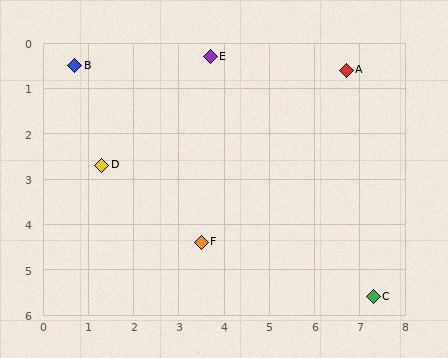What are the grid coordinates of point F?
Point F is at approximately (3.5, 4.4).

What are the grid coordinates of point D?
Point D is at approximately (1.3, 2.7).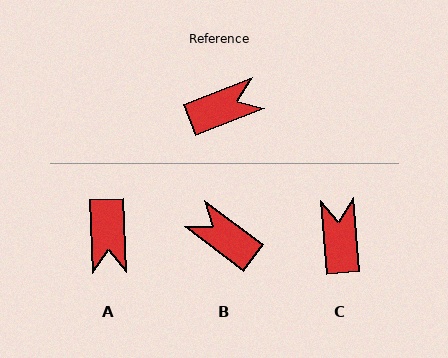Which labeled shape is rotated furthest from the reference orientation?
B, about 122 degrees away.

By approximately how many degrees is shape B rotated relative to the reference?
Approximately 122 degrees counter-clockwise.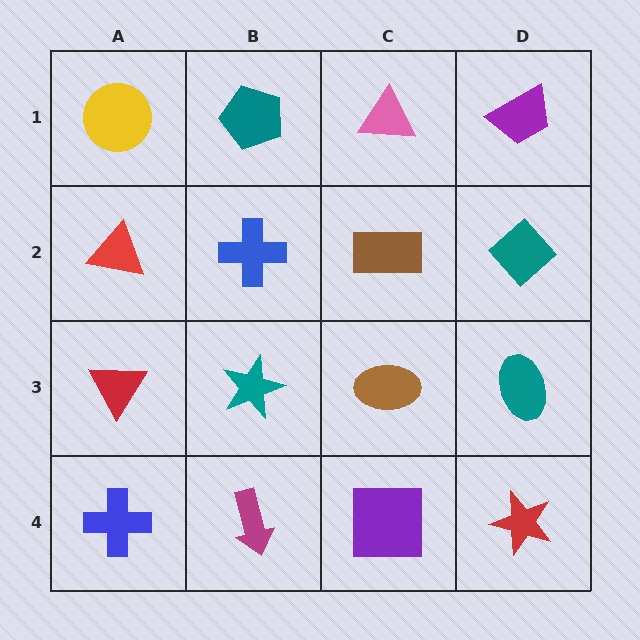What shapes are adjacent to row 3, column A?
A red triangle (row 2, column A), a blue cross (row 4, column A), a teal star (row 3, column B).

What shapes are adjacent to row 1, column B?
A blue cross (row 2, column B), a yellow circle (row 1, column A), a pink triangle (row 1, column C).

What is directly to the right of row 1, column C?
A purple trapezoid.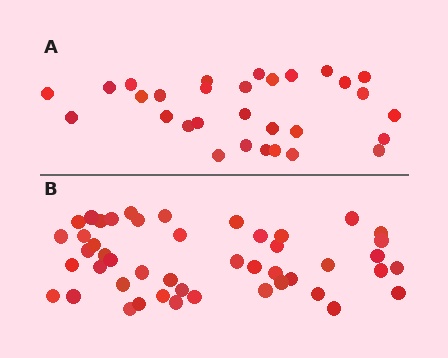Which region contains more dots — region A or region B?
Region B (the bottom region) has more dots.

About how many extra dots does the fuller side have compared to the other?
Region B has approximately 15 more dots than region A.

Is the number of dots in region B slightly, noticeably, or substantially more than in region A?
Region B has substantially more. The ratio is roughly 1.6 to 1.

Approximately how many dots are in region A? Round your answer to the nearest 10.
About 30 dots.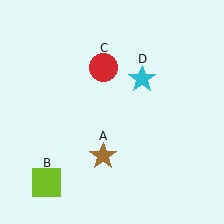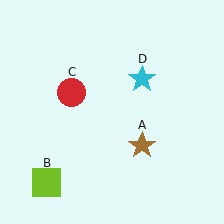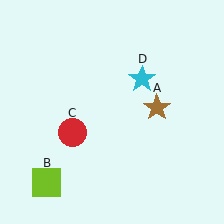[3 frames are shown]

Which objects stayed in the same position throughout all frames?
Lime square (object B) and cyan star (object D) remained stationary.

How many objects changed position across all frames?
2 objects changed position: brown star (object A), red circle (object C).